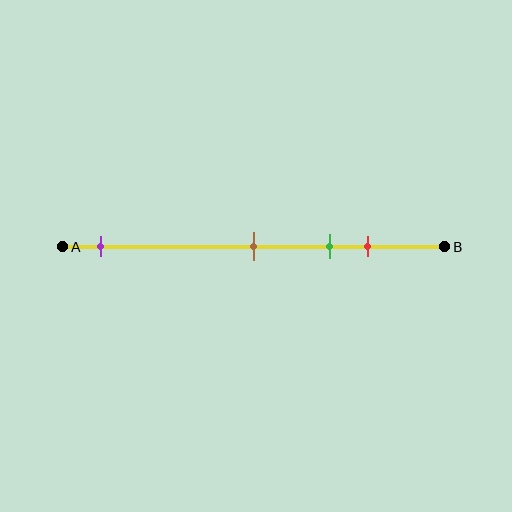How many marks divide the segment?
There are 4 marks dividing the segment.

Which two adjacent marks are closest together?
The green and red marks are the closest adjacent pair.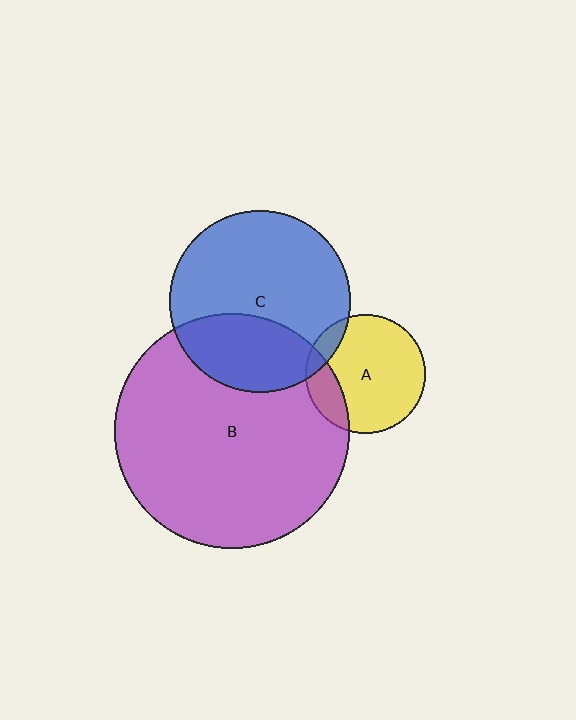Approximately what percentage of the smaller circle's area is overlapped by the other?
Approximately 20%.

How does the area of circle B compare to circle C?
Approximately 1.7 times.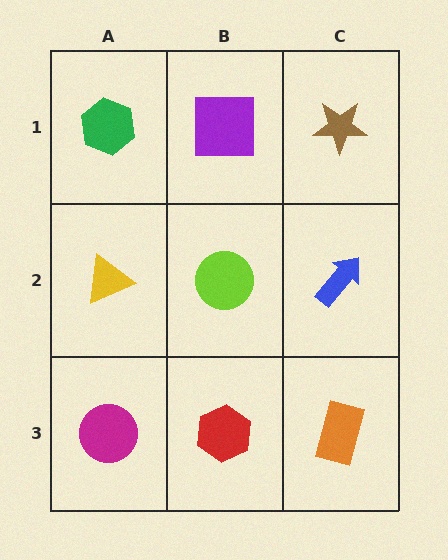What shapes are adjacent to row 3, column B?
A lime circle (row 2, column B), a magenta circle (row 3, column A), an orange rectangle (row 3, column C).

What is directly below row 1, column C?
A blue arrow.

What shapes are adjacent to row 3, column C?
A blue arrow (row 2, column C), a red hexagon (row 3, column B).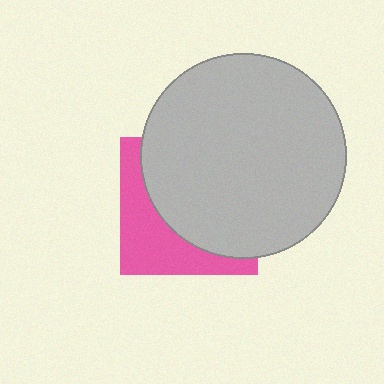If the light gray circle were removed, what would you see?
You would see the complete pink square.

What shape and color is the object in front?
The object in front is a light gray circle.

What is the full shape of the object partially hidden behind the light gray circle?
The partially hidden object is a pink square.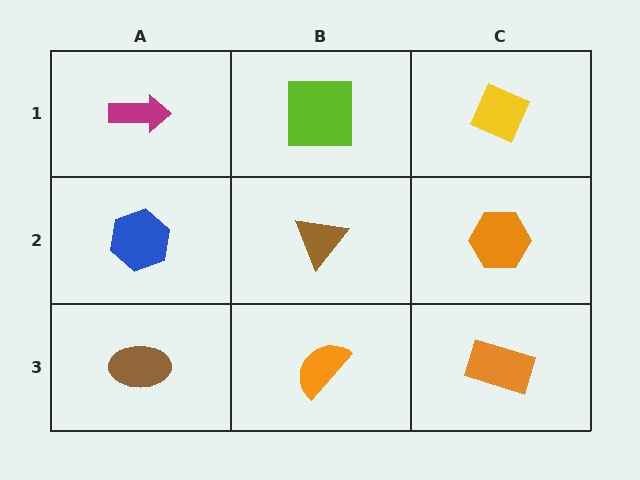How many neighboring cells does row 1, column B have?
3.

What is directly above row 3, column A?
A blue hexagon.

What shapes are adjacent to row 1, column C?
An orange hexagon (row 2, column C), a lime square (row 1, column B).